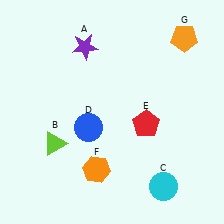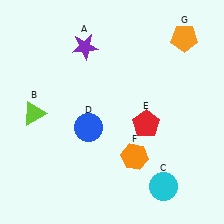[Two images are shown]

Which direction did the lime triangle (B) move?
The lime triangle (B) moved up.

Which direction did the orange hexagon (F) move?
The orange hexagon (F) moved right.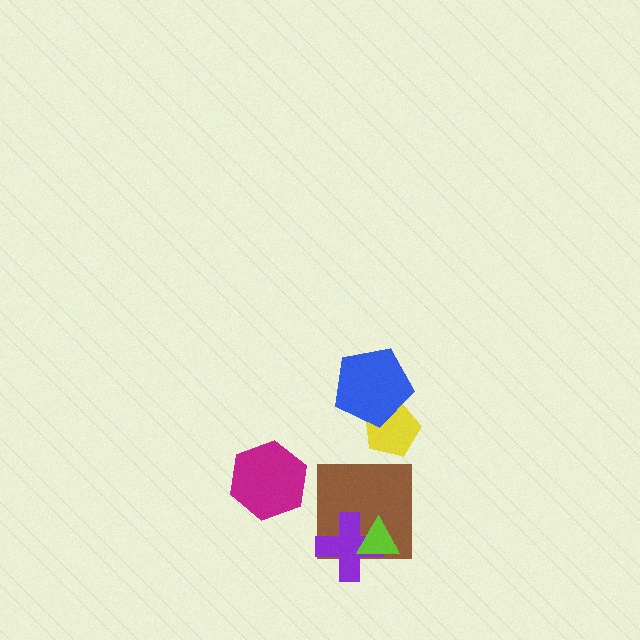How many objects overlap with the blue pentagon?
1 object overlaps with the blue pentagon.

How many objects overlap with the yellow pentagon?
1 object overlaps with the yellow pentagon.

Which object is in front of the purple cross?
The lime triangle is in front of the purple cross.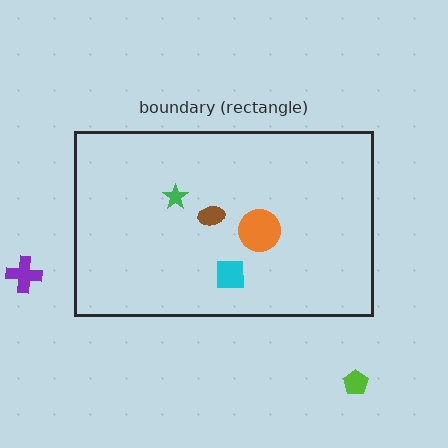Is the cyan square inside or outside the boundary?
Inside.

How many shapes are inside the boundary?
4 inside, 2 outside.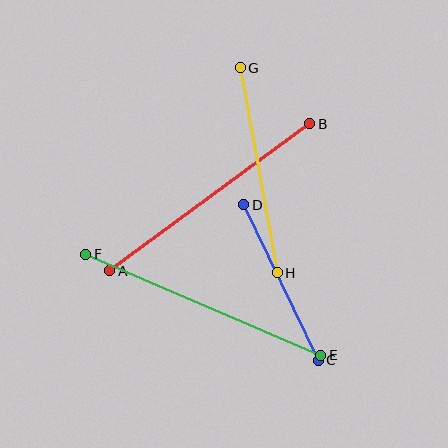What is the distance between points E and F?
The distance is approximately 256 pixels.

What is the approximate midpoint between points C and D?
The midpoint is at approximately (281, 282) pixels.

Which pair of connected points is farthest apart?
Points E and F are farthest apart.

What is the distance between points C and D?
The distance is approximately 172 pixels.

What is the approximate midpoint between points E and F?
The midpoint is at approximately (203, 305) pixels.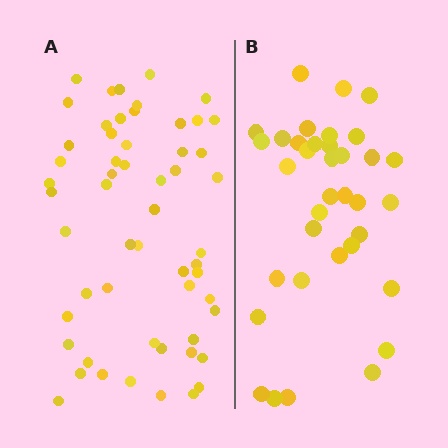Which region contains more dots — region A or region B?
Region A (the left region) has more dots.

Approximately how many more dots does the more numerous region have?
Region A has approximately 20 more dots than region B.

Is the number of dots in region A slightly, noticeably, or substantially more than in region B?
Region A has substantially more. The ratio is roughly 1.6 to 1.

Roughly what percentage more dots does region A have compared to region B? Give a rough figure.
About 55% more.